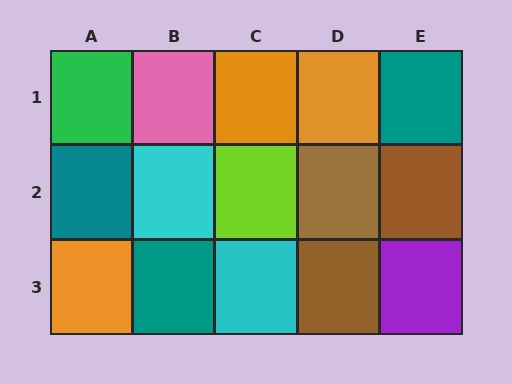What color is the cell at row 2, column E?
Brown.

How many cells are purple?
1 cell is purple.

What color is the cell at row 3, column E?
Purple.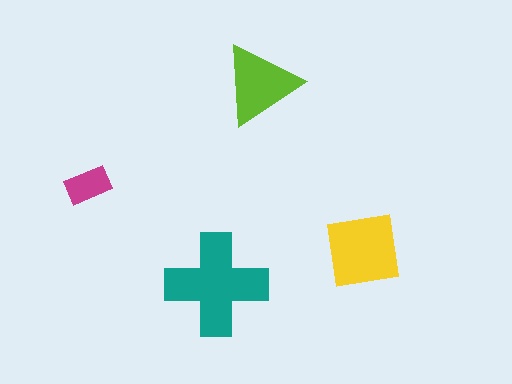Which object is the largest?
The teal cross.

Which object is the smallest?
The magenta rectangle.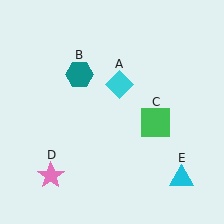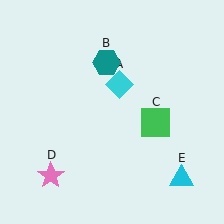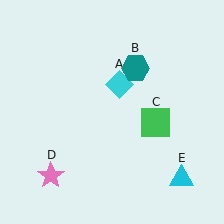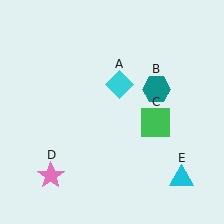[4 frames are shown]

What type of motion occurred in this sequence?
The teal hexagon (object B) rotated clockwise around the center of the scene.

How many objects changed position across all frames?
1 object changed position: teal hexagon (object B).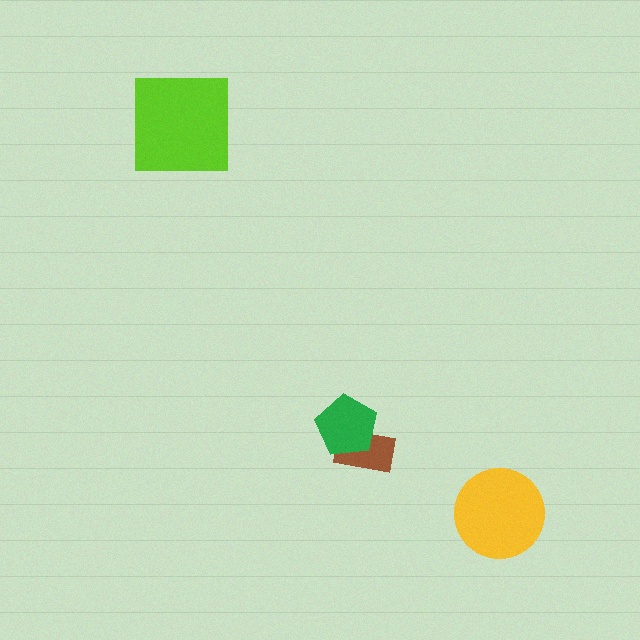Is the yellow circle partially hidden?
No, no other shape covers it.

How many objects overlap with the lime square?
0 objects overlap with the lime square.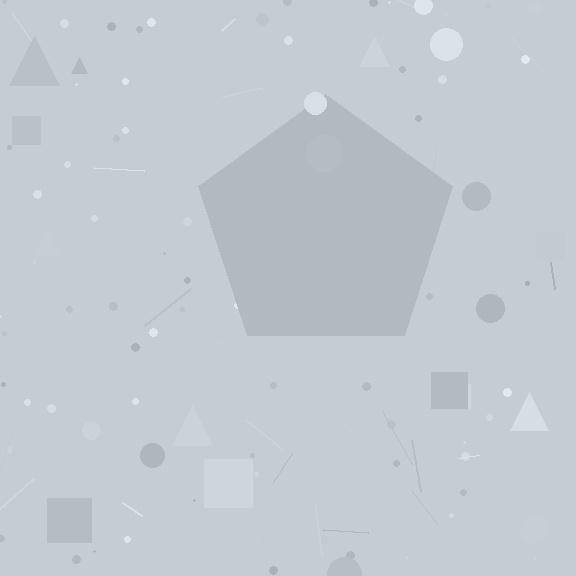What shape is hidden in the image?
A pentagon is hidden in the image.